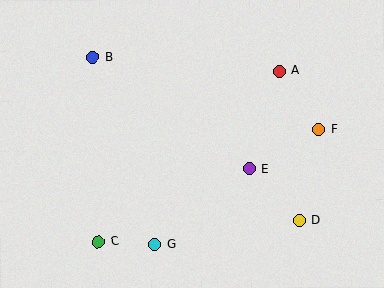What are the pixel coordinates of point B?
Point B is at (92, 57).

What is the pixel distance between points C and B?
The distance between C and B is 185 pixels.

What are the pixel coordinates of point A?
Point A is at (279, 71).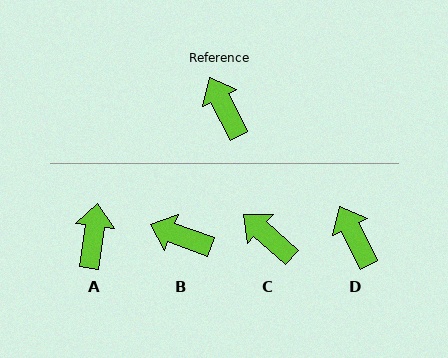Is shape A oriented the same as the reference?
No, it is off by about 35 degrees.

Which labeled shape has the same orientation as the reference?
D.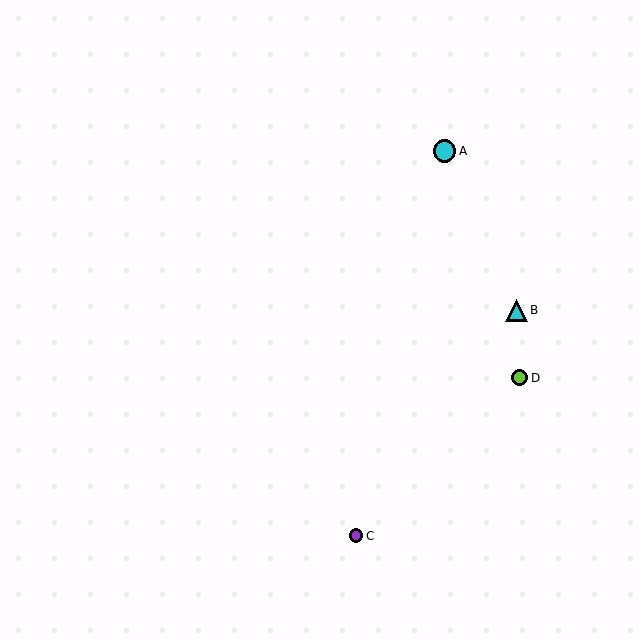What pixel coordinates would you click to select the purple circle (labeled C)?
Click at (356, 536) to select the purple circle C.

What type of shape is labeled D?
Shape D is a lime circle.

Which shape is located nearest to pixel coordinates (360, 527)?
The purple circle (labeled C) at (356, 536) is nearest to that location.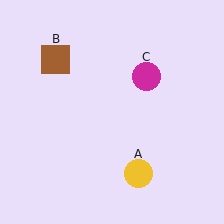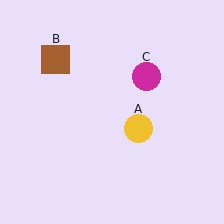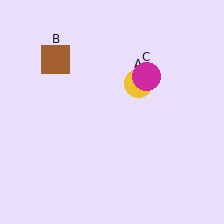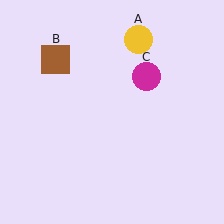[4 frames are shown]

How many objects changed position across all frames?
1 object changed position: yellow circle (object A).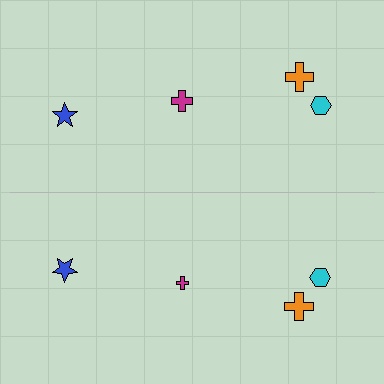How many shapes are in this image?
There are 8 shapes in this image.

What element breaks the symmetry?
The magenta cross on the bottom side has a different size than its mirror counterpart.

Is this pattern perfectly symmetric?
No, the pattern is not perfectly symmetric. The magenta cross on the bottom side has a different size than its mirror counterpart.